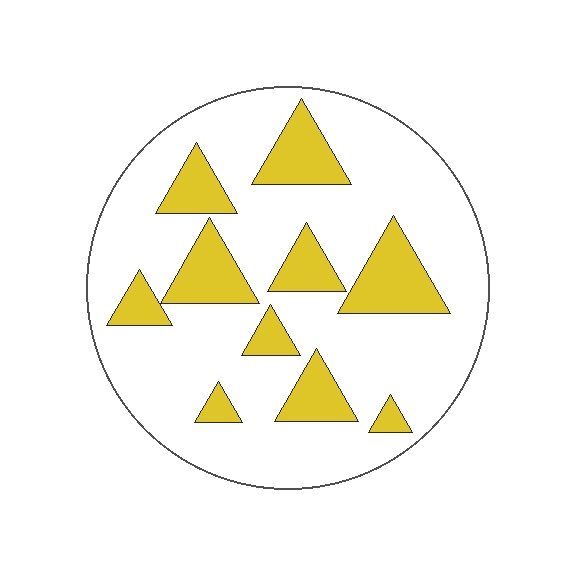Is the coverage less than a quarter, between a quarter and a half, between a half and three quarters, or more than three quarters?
Less than a quarter.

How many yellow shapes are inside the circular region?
10.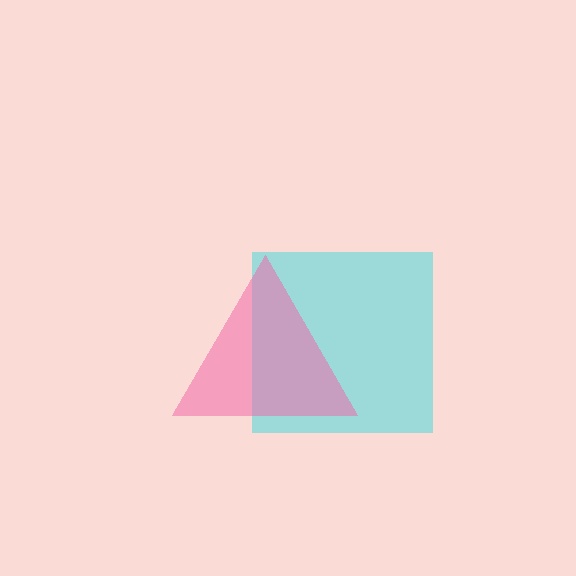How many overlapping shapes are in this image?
There are 2 overlapping shapes in the image.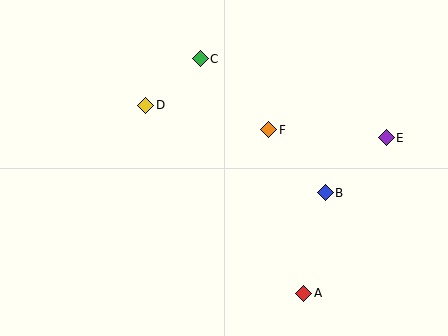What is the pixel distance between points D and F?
The distance between D and F is 125 pixels.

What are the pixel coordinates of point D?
Point D is at (146, 105).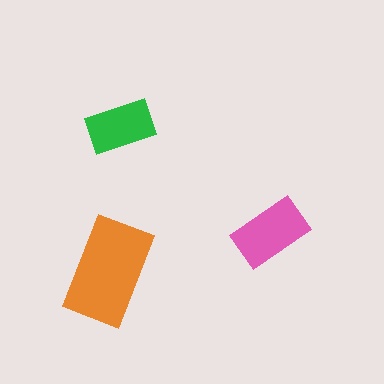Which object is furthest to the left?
The orange rectangle is leftmost.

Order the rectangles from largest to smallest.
the orange one, the pink one, the green one.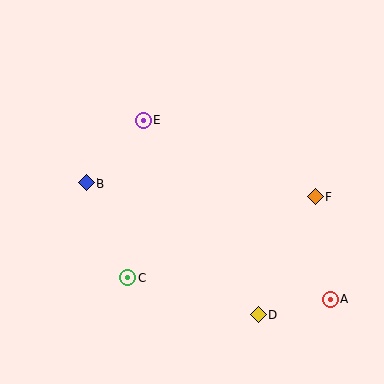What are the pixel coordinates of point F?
Point F is at (315, 197).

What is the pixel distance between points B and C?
The distance between B and C is 103 pixels.